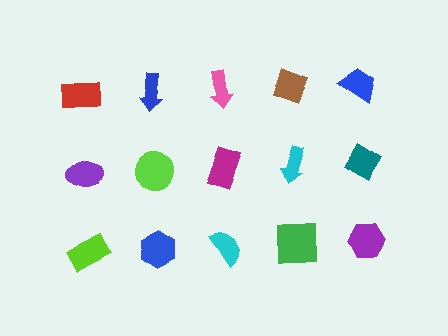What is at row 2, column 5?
A teal diamond.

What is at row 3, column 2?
A blue hexagon.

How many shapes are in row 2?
5 shapes.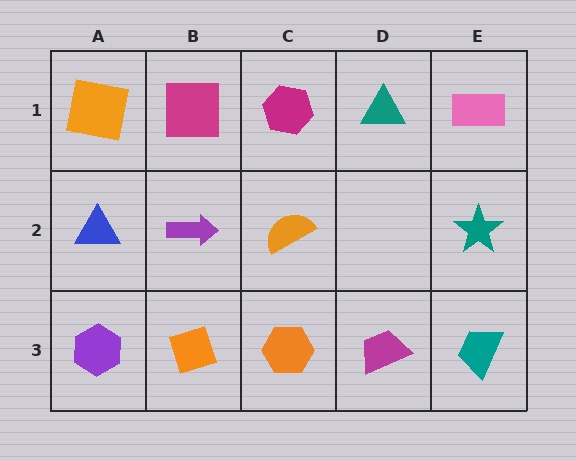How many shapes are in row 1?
5 shapes.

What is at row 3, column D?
A magenta trapezoid.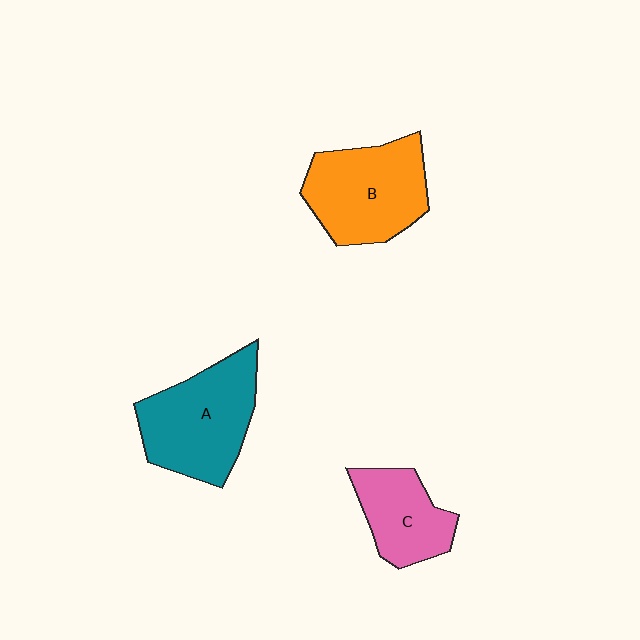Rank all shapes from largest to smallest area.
From largest to smallest: A (teal), B (orange), C (pink).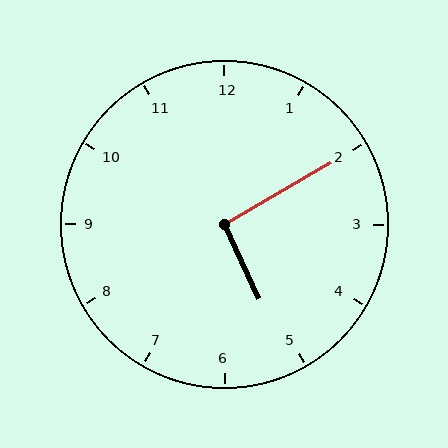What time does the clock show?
5:10.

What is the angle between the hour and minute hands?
Approximately 95 degrees.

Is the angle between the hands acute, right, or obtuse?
It is right.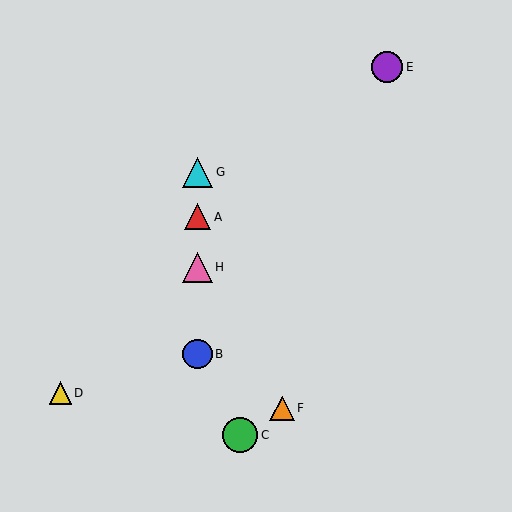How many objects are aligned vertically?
4 objects (A, B, G, H) are aligned vertically.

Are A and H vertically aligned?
Yes, both are at x≈197.